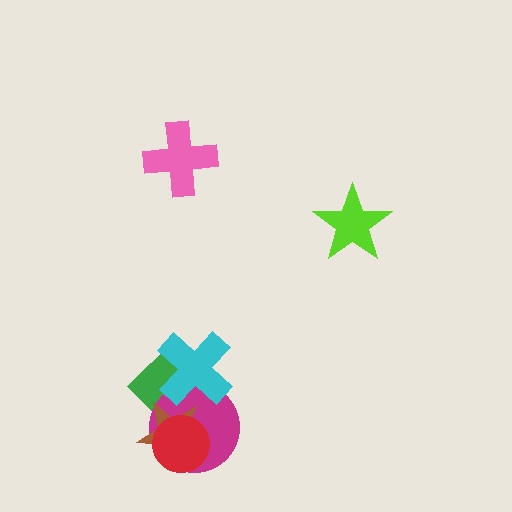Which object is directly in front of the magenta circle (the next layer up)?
The cyan cross is directly in front of the magenta circle.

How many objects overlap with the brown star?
3 objects overlap with the brown star.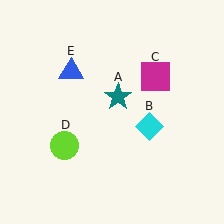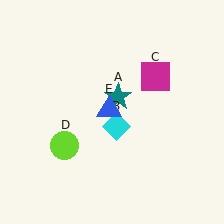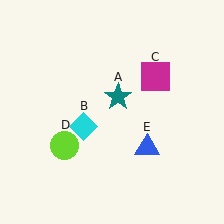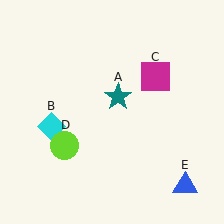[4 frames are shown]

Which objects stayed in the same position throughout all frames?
Teal star (object A) and magenta square (object C) and lime circle (object D) remained stationary.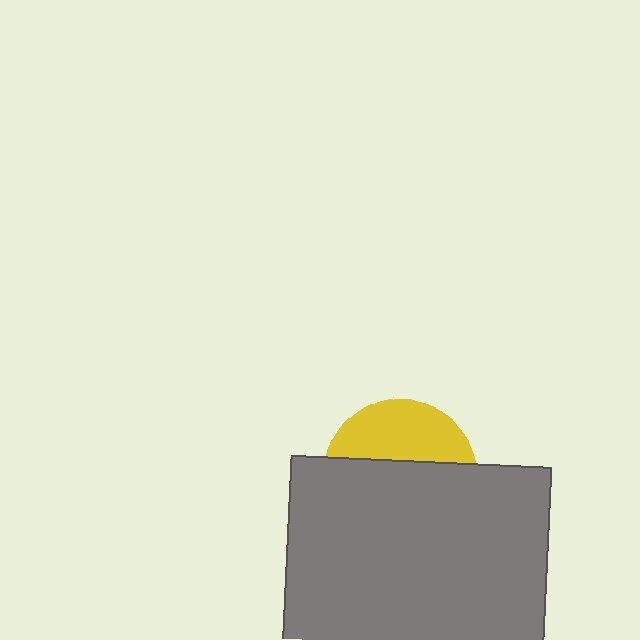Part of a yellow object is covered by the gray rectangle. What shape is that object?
It is a circle.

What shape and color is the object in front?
The object in front is a gray rectangle.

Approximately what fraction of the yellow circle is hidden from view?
Roughly 64% of the yellow circle is hidden behind the gray rectangle.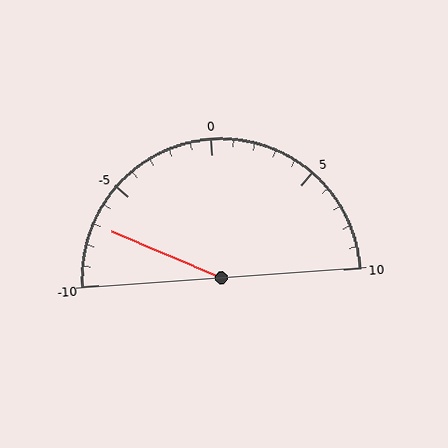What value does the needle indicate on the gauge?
The needle indicates approximately -7.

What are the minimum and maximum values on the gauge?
The gauge ranges from -10 to 10.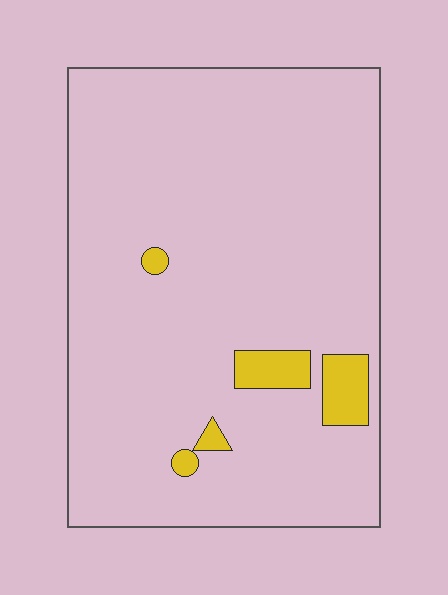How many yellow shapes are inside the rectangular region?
5.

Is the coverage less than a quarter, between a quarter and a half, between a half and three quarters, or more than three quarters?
Less than a quarter.